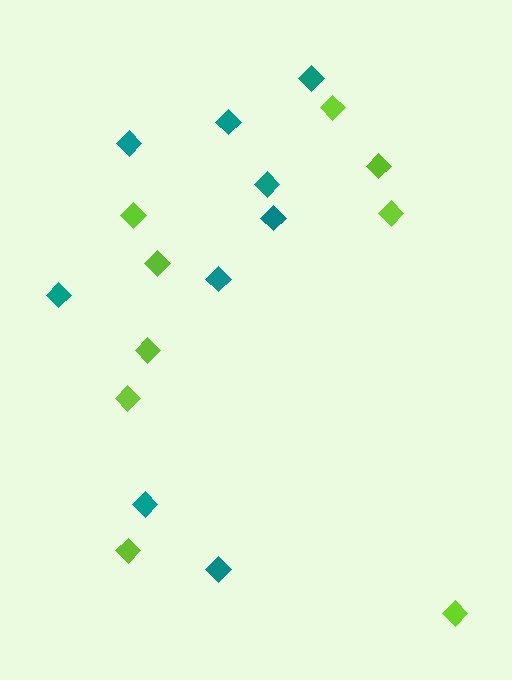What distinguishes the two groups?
There are 2 groups: one group of teal diamonds (9) and one group of lime diamonds (9).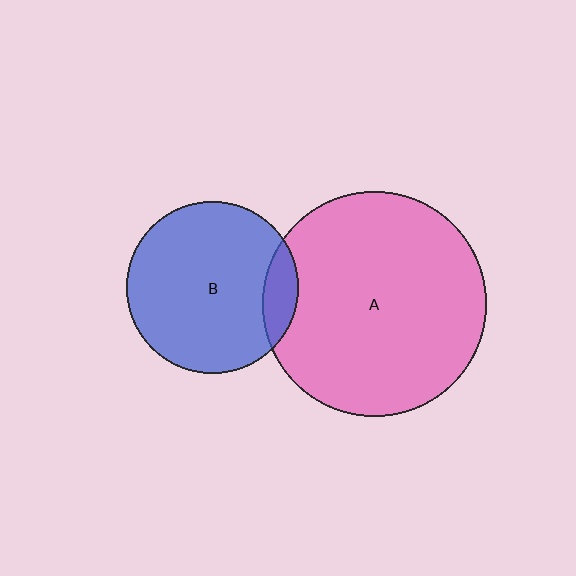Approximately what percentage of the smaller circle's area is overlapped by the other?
Approximately 10%.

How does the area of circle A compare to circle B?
Approximately 1.7 times.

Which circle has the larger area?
Circle A (pink).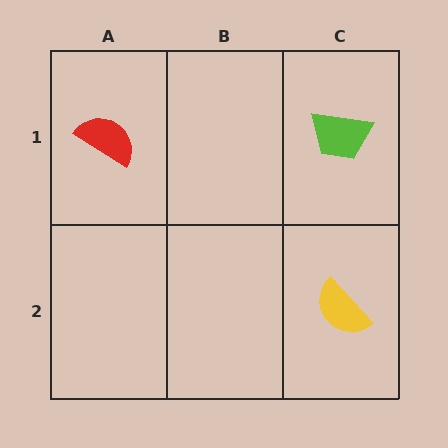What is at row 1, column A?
A red semicircle.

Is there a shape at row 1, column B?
No, that cell is empty.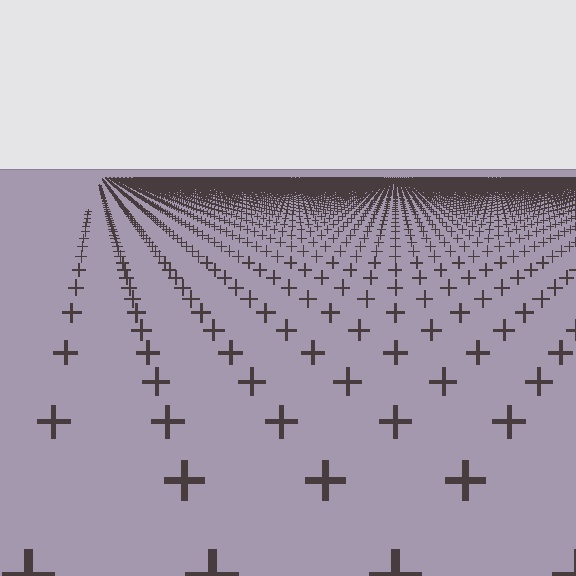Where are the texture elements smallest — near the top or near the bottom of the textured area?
Near the top.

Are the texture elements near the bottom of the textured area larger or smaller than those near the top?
Larger. Near the bottom, elements are closer to the viewer and appear at a bigger on-screen size.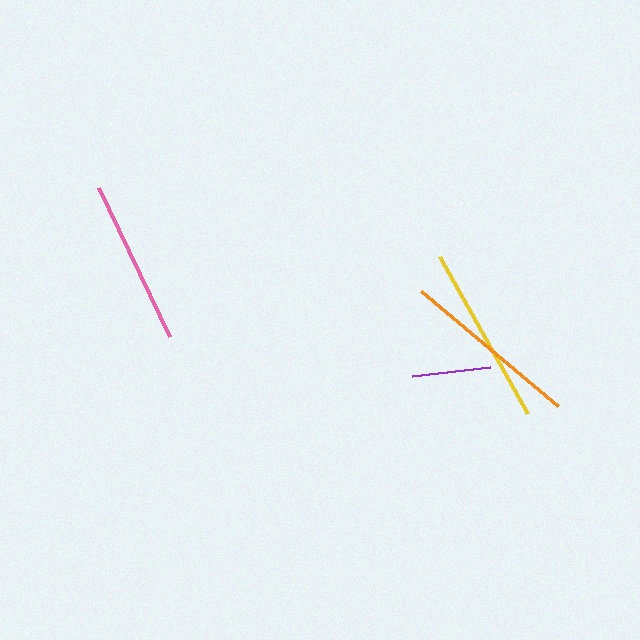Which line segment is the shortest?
The purple line is the shortest at approximately 79 pixels.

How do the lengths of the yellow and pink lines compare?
The yellow and pink lines are approximately the same length.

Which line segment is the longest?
The yellow line is the longest at approximately 180 pixels.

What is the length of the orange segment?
The orange segment is approximately 178 pixels long.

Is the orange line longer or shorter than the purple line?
The orange line is longer than the purple line.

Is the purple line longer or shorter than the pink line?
The pink line is longer than the purple line.